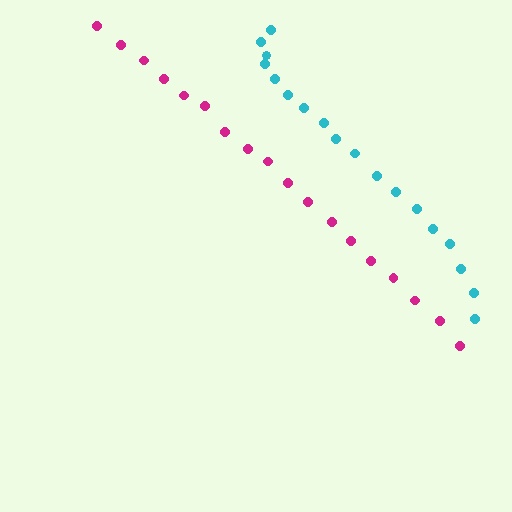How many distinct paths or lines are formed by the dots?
There are 2 distinct paths.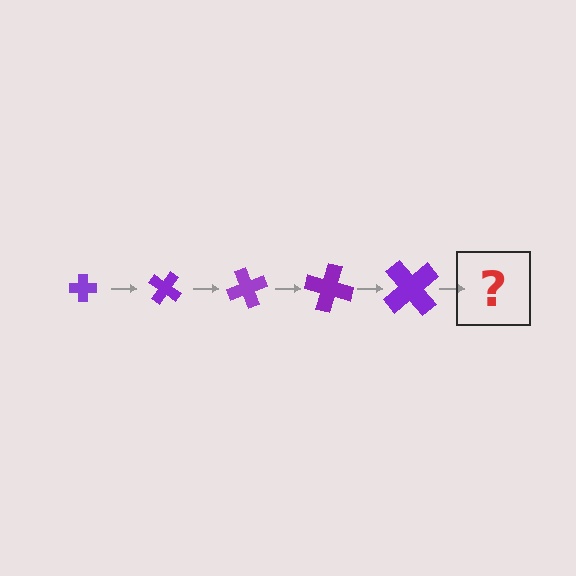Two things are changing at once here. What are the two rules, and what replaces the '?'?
The two rules are that the cross grows larger each step and it rotates 35 degrees each step. The '?' should be a cross, larger than the previous one and rotated 175 degrees from the start.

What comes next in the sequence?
The next element should be a cross, larger than the previous one and rotated 175 degrees from the start.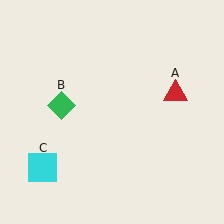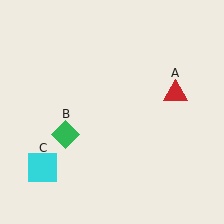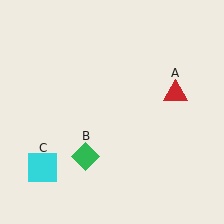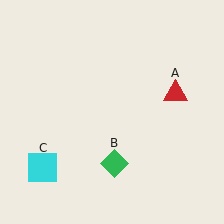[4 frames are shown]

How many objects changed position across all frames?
1 object changed position: green diamond (object B).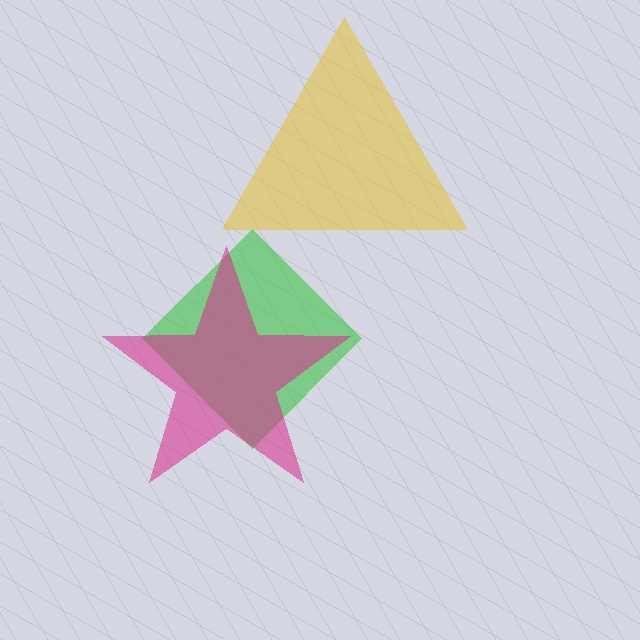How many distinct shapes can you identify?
There are 3 distinct shapes: a green diamond, a yellow triangle, a magenta star.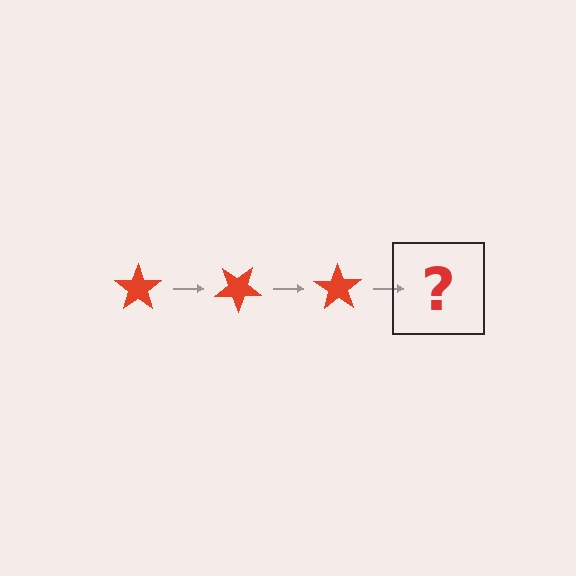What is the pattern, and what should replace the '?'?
The pattern is that the star rotates 35 degrees each step. The '?' should be a red star rotated 105 degrees.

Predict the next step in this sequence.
The next step is a red star rotated 105 degrees.